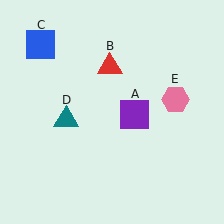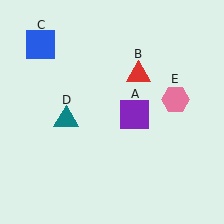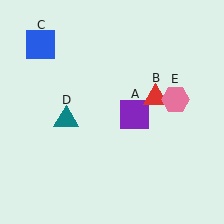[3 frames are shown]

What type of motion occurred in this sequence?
The red triangle (object B) rotated clockwise around the center of the scene.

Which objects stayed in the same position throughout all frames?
Purple square (object A) and blue square (object C) and teal triangle (object D) and pink hexagon (object E) remained stationary.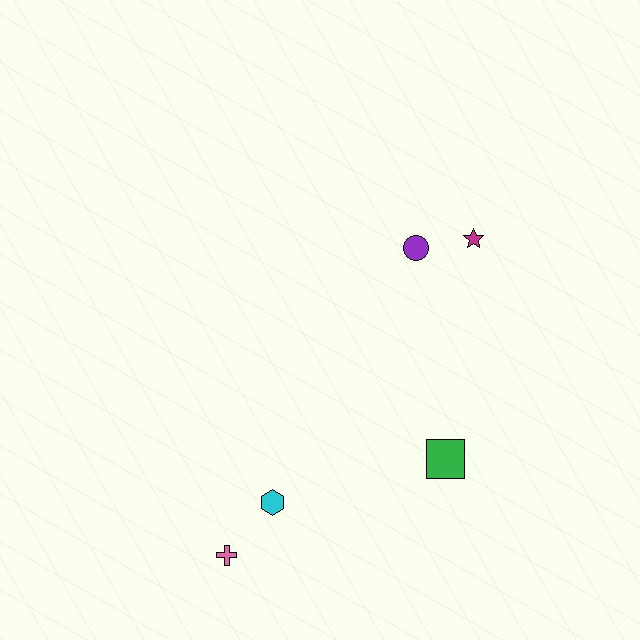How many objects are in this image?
There are 5 objects.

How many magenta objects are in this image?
There is 1 magenta object.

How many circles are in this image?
There is 1 circle.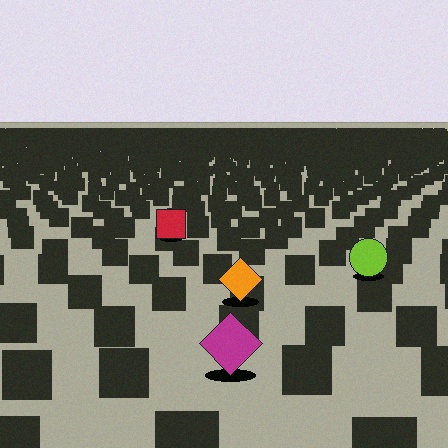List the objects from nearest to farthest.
From nearest to farthest: the magenta diamond, the orange diamond, the lime circle, the red square.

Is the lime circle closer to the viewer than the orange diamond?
No. The orange diamond is closer — you can tell from the texture gradient: the ground texture is coarser near it.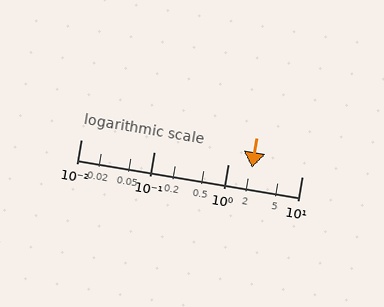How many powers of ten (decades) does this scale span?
The scale spans 3 decades, from 0.01 to 10.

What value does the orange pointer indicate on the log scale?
The pointer indicates approximately 2.1.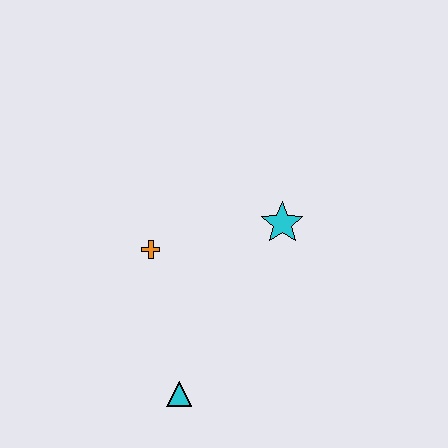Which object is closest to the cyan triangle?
The orange cross is closest to the cyan triangle.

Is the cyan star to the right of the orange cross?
Yes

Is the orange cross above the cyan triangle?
Yes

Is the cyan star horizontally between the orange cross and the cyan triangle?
No